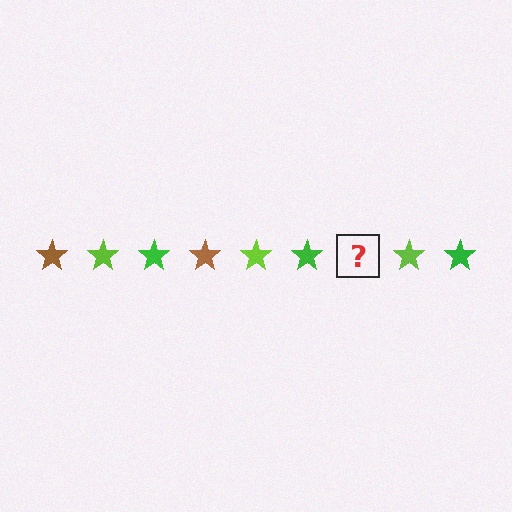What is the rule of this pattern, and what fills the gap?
The rule is that the pattern cycles through brown, lime, green stars. The gap should be filled with a brown star.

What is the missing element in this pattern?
The missing element is a brown star.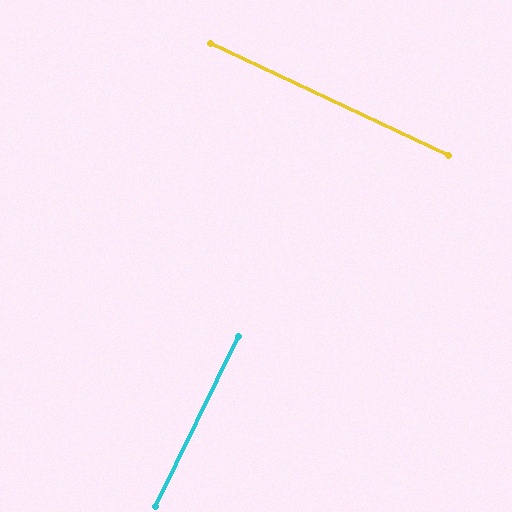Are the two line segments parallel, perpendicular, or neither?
Perpendicular — they meet at approximately 89°.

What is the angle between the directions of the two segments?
Approximately 89 degrees.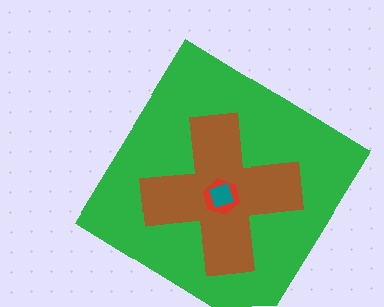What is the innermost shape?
The teal diamond.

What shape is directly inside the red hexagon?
The teal diamond.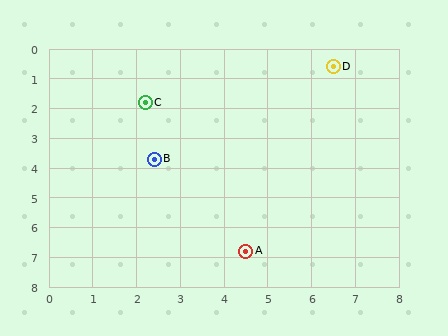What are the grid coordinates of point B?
Point B is at approximately (2.4, 3.7).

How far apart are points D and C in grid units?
Points D and C are about 4.5 grid units apart.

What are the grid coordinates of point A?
Point A is at approximately (4.5, 6.8).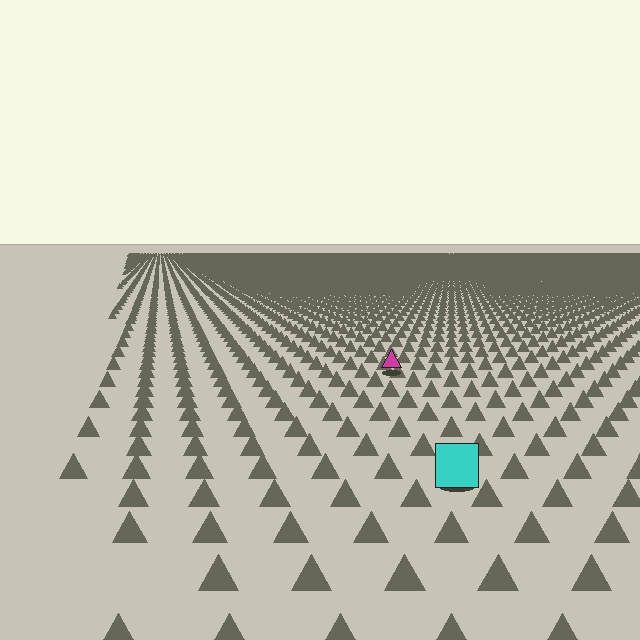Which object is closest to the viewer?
The cyan square is closest. The texture marks near it are larger and more spread out.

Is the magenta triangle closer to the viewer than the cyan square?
No. The cyan square is closer — you can tell from the texture gradient: the ground texture is coarser near it.